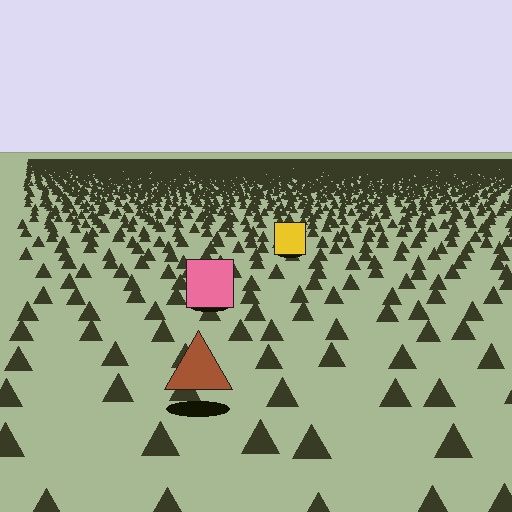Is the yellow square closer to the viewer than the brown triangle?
No. The brown triangle is closer — you can tell from the texture gradient: the ground texture is coarser near it.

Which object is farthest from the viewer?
The yellow square is farthest from the viewer. It appears smaller and the ground texture around it is denser.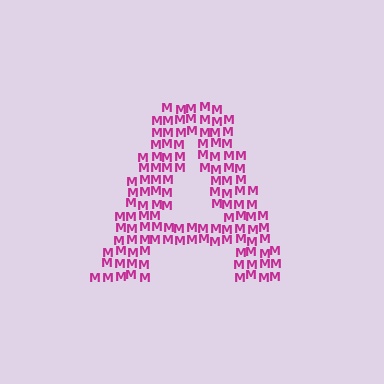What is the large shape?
The large shape is the letter A.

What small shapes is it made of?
It is made of small letter M's.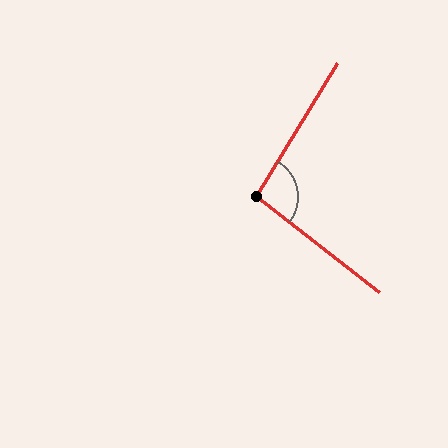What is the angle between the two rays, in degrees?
Approximately 97 degrees.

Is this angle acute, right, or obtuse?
It is obtuse.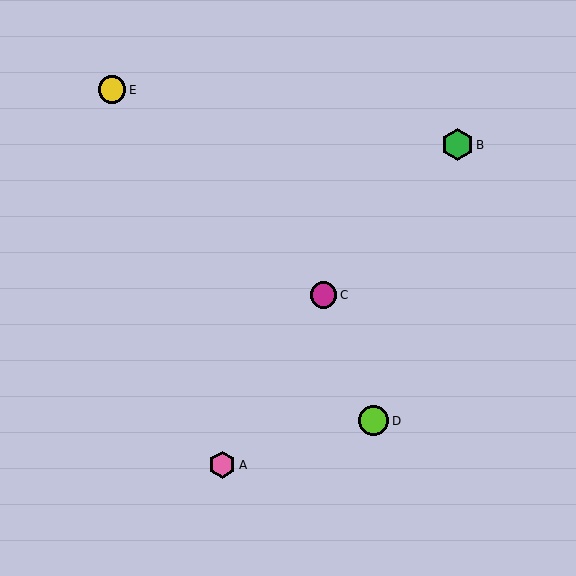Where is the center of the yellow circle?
The center of the yellow circle is at (112, 90).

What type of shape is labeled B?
Shape B is a green hexagon.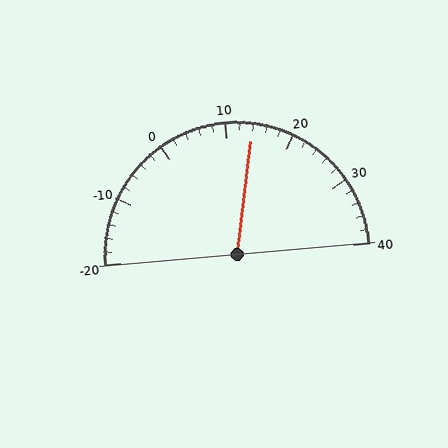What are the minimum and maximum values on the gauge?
The gauge ranges from -20 to 40.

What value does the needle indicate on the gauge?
The needle indicates approximately 14.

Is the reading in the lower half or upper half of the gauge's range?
The reading is in the upper half of the range (-20 to 40).